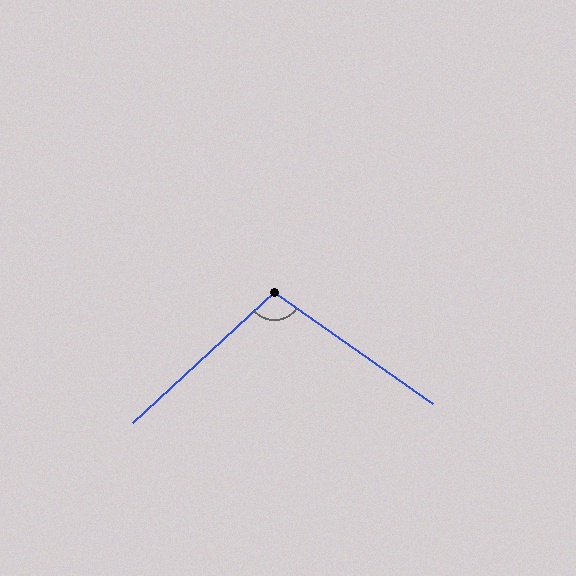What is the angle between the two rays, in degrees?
Approximately 102 degrees.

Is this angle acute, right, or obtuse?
It is obtuse.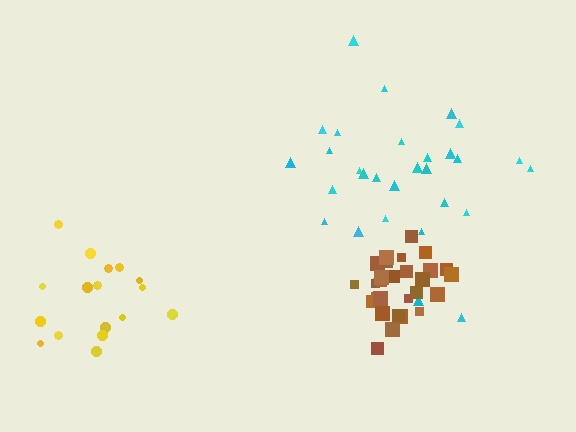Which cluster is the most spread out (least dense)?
Cyan.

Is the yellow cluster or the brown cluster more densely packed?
Brown.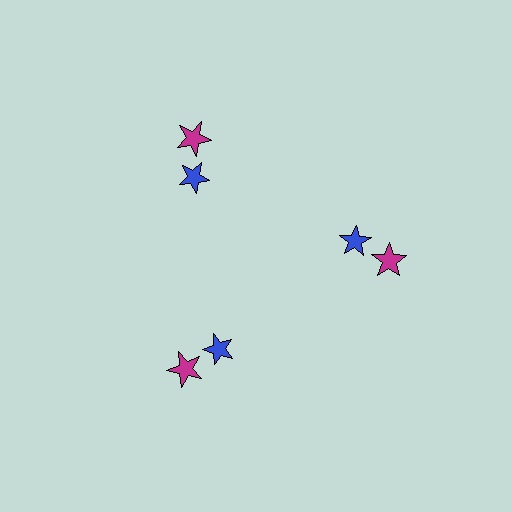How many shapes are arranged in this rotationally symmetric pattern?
There are 6 shapes, arranged in 3 groups of 2.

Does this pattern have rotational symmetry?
Yes, this pattern has 3-fold rotational symmetry. It looks the same after rotating 120 degrees around the center.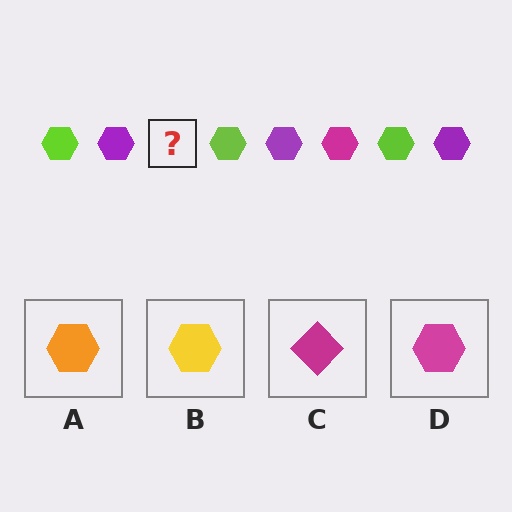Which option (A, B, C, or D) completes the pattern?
D.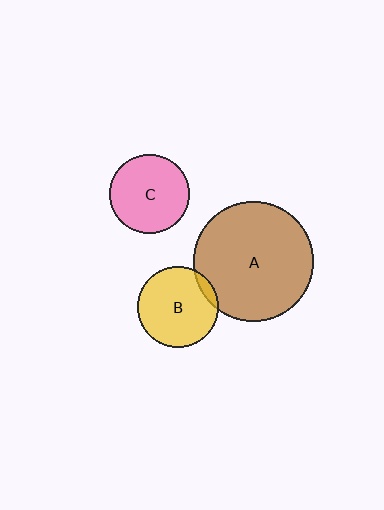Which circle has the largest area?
Circle A (brown).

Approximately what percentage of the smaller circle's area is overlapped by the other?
Approximately 5%.